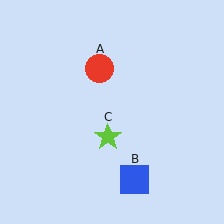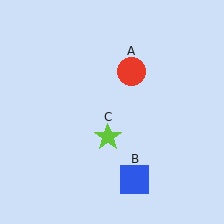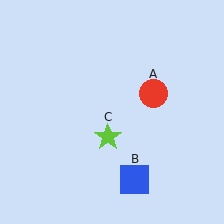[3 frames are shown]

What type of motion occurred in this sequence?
The red circle (object A) rotated clockwise around the center of the scene.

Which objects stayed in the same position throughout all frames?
Blue square (object B) and lime star (object C) remained stationary.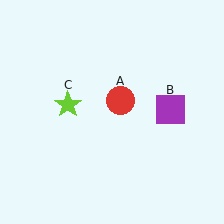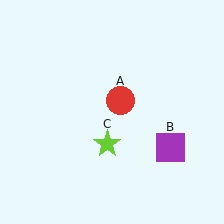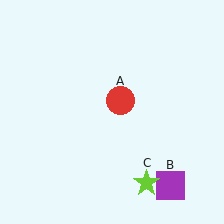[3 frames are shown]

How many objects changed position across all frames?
2 objects changed position: purple square (object B), lime star (object C).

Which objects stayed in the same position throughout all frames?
Red circle (object A) remained stationary.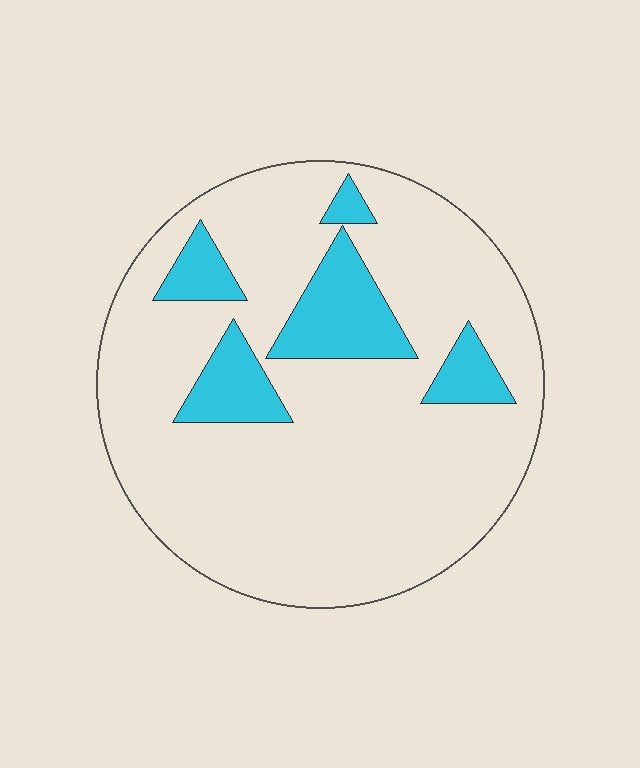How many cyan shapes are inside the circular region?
5.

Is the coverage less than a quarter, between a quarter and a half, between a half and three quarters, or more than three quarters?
Less than a quarter.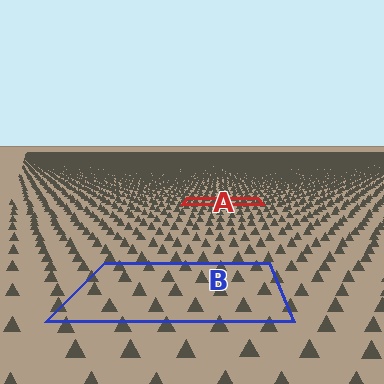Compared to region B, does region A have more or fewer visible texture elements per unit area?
Region A has more texture elements per unit area — they are packed more densely because it is farther away.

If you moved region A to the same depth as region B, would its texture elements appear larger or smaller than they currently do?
They would appear larger. At a closer depth, the same texture elements are projected at a bigger on-screen size.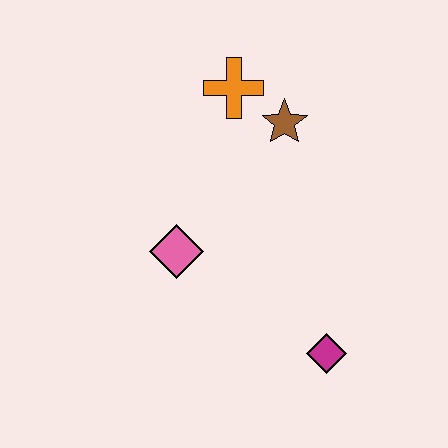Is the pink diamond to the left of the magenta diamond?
Yes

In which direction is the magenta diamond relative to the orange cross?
The magenta diamond is below the orange cross.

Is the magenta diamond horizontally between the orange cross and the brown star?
No